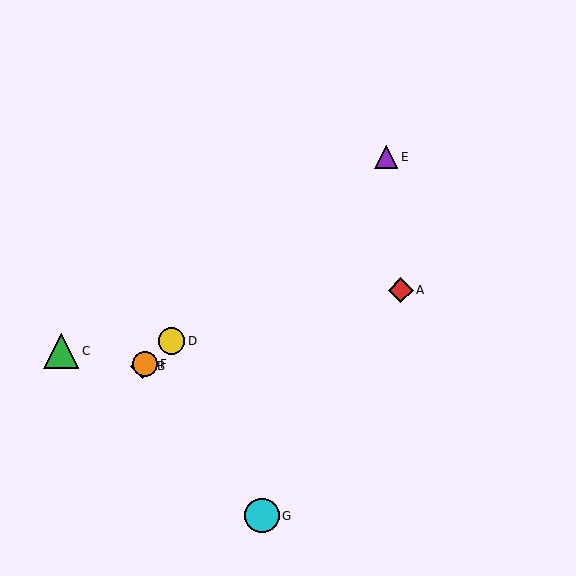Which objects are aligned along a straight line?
Objects B, D, E, F are aligned along a straight line.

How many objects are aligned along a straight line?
4 objects (B, D, E, F) are aligned along a straight line.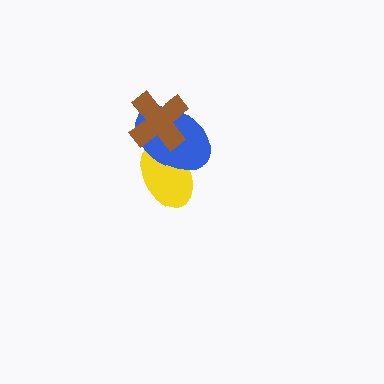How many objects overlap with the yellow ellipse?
2 objects overlap with the yellow ellipse.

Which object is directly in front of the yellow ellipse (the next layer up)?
The blue ellipse is directly in front of the yellow ellipse.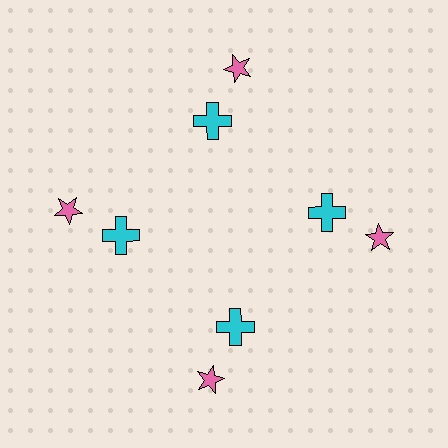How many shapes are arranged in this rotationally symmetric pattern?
There are 8 shapes, arranged in 4 groups of 2.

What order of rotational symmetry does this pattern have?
This pattern has 4-fold rotational symmetry.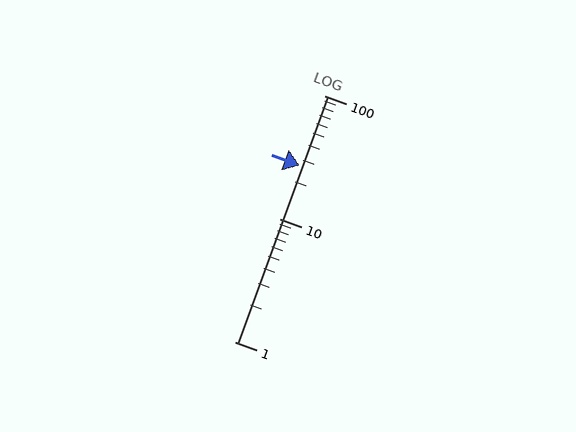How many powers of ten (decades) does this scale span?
The scale spans 2 decades, from 1 to 100.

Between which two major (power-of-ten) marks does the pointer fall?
The pointer is between 10 and 100.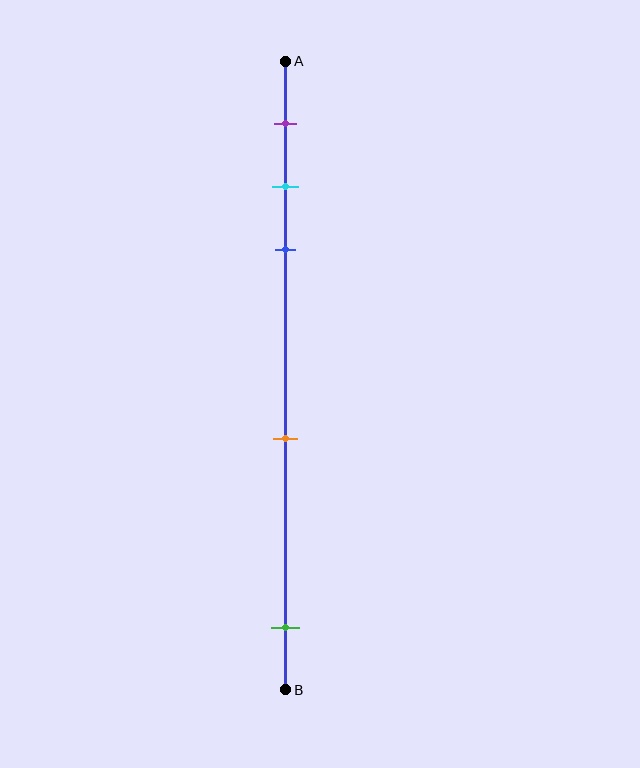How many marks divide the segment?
There are 5 marks dividing the segment.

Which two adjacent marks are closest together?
The cyan and blue marks are the closest adjacent pair.